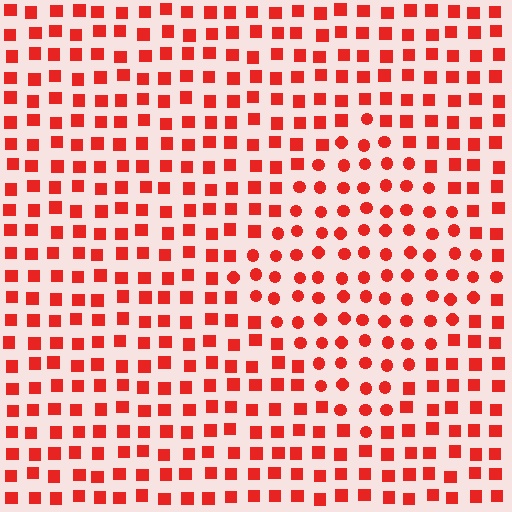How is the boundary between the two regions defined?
The boundary is defined by a change in element shape: circles inside vs. squares outside. All elements share the same color and spacing.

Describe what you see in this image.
The image is filled with small red elements arranged in a uniform grid. A diamond-shaped region contains circles, while the surrounding area contains squares. The boundary is defined purely by the change in element shape.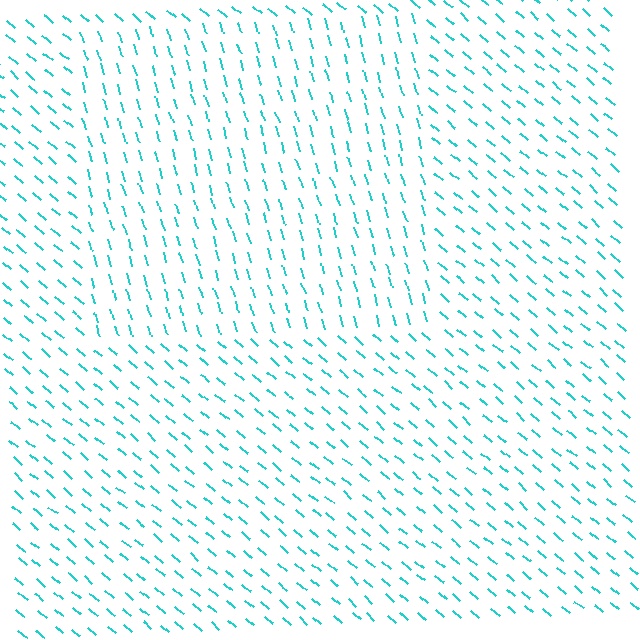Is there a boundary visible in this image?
Yes, there is a texture boundary formed by a change in line orientation.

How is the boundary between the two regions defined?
The boundary is defined purely by a change in line orientation (approximately 33 degrees difference). All lines are the same color and thickness.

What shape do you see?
I see a rectangle.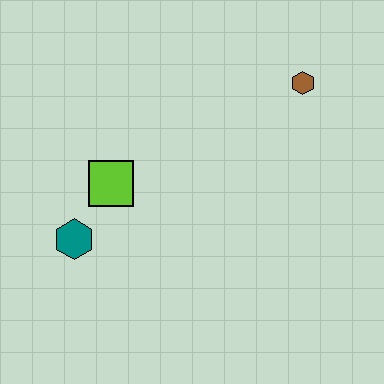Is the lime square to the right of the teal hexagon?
Yes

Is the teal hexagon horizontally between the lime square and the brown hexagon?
No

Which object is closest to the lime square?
The teal hexagon is closest to the lime square.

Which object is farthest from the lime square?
The brown hexagon is farthest from the lime square.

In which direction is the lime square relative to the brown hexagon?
The lime square is to the left of the brown hexagon.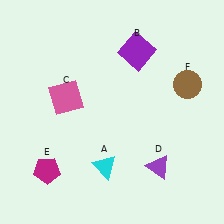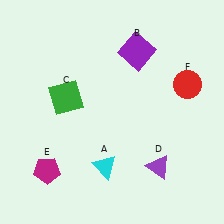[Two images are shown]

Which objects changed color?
C changed from pink to green. F changed from brown to red.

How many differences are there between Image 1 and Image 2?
There are 2 differences between the two images.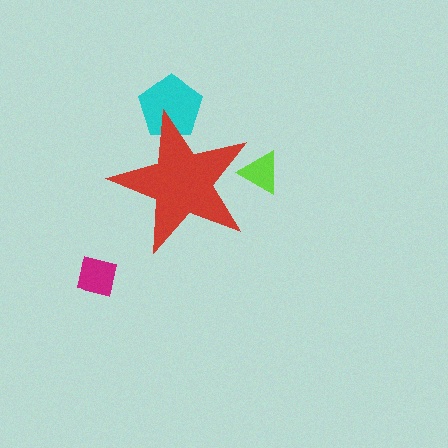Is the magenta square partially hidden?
No, the magenta square is fully visible.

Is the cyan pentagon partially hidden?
Yes, the cyan pentagon is partially hidden behind the red star.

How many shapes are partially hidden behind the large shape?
2 shapes are partially hidden.